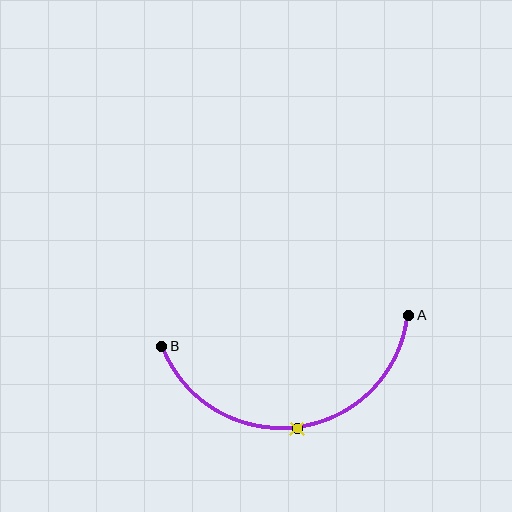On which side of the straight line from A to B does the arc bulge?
The arc bulges below the straight line connecting A and B.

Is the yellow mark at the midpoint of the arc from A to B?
Yes. The yellow mark lies on the arc at equal arc-length from both A and B — it is the arc midpoint.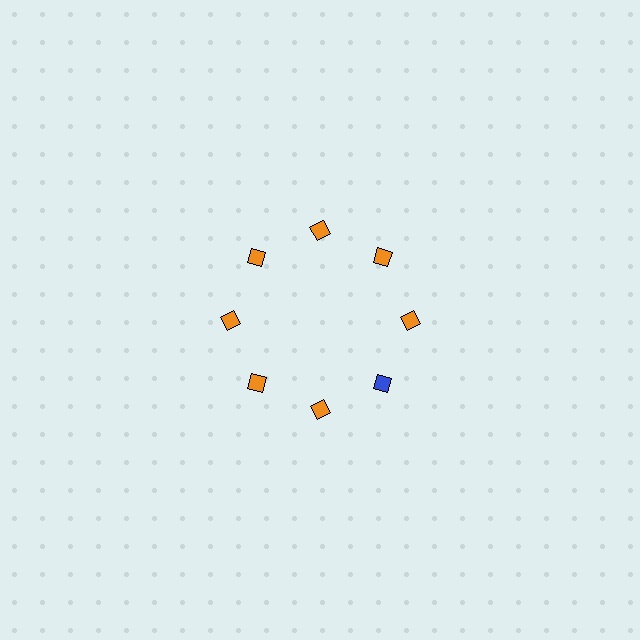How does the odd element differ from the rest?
It has a different color: blue instead of orange.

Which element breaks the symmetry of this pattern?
The blue diamond at roughly the 4 o'clock position breaks the symmetry. All other shapes are orange diamonds.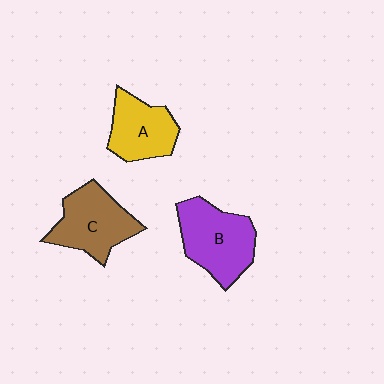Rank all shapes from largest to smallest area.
From largest to smallest: B (purple), C (brown), A (yellow).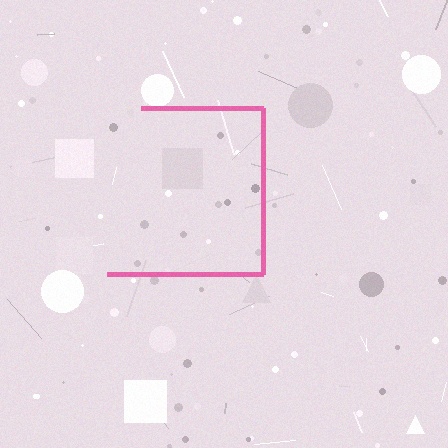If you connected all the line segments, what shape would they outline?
They would outline a square.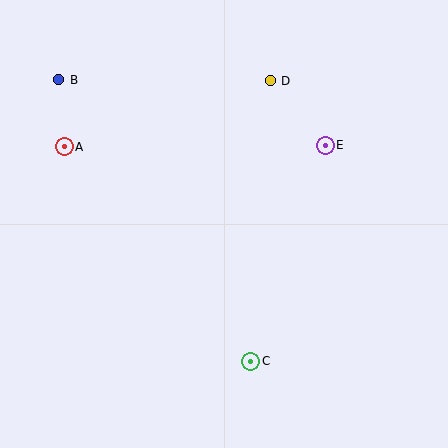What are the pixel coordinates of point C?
Point C is at (251, 361).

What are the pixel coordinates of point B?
Point B is at (59, 80).